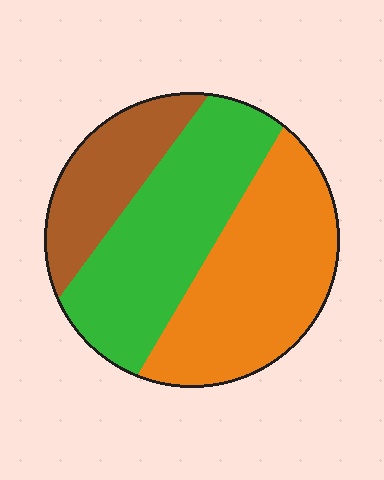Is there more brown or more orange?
Orange.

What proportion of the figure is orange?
Orange covers roughly 40% of the figure.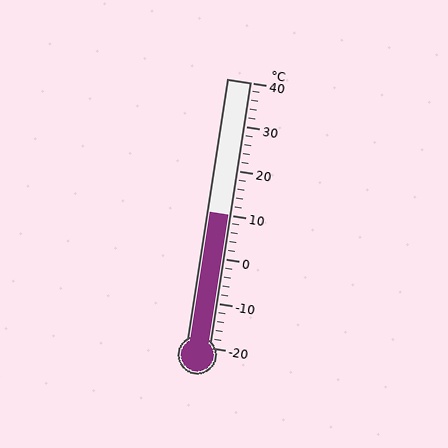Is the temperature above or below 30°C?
The temperature is below 30°C.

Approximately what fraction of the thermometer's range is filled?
The thermometer is filled to approximately 50% of its range.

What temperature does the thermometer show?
The thermometer shows approximately 10°C.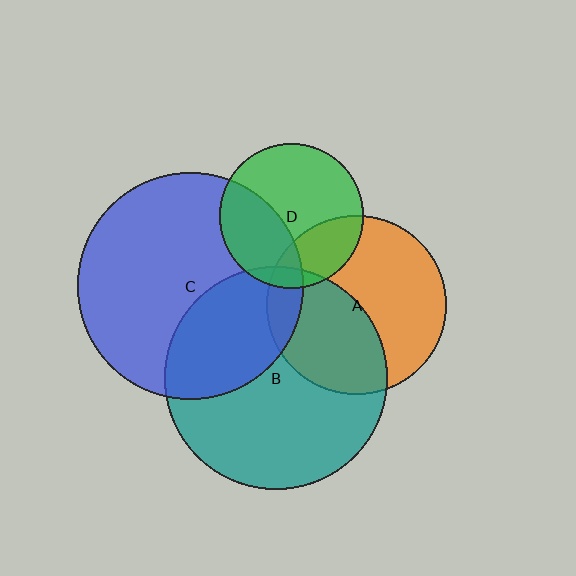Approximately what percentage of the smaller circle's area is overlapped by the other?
Approximately 10%.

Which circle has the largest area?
Circle C (blue).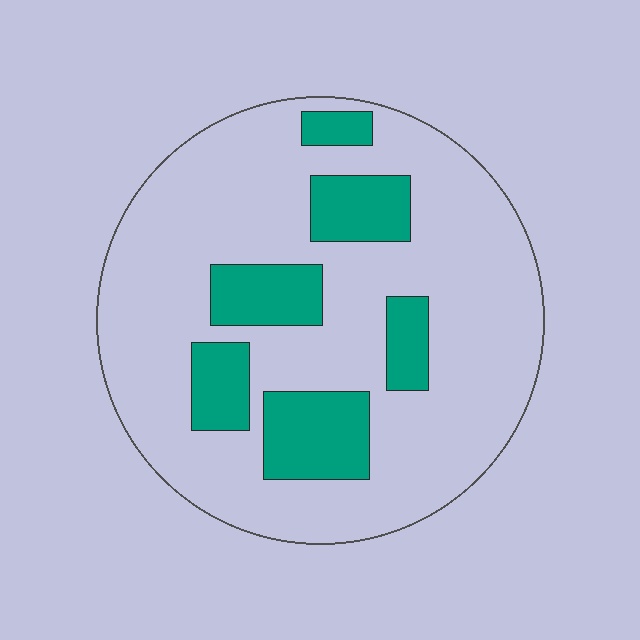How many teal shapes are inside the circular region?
6.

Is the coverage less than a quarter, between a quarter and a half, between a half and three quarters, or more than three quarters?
Less than a quarter.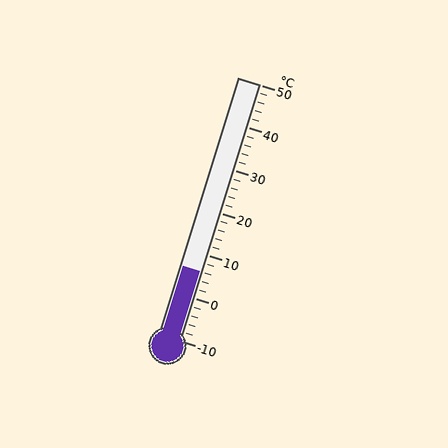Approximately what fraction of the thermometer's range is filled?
The thermometer is filled to approximately 25% of its range.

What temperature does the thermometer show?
The thermometer shows approximately 6°C.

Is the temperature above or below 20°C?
The temperature is below 20°C.